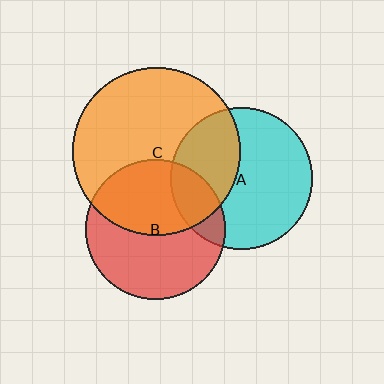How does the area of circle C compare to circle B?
Approximately 1.4 times.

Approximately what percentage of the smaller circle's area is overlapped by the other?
Approximately 20%.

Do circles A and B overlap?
Yes.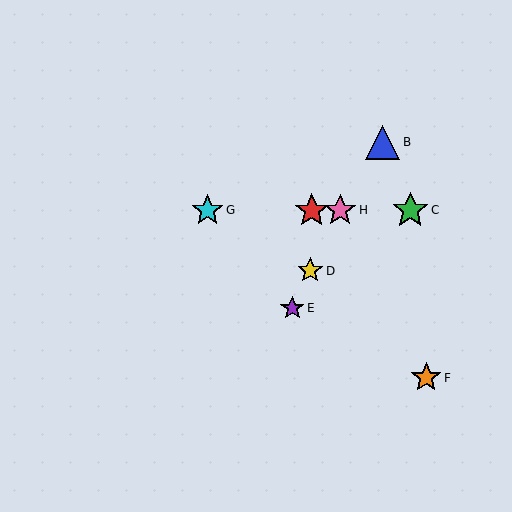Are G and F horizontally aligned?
No, G is at y≈210 and F is at y≈378.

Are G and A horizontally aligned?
Yes, both are at y≈210.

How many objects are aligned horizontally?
4 objects (A, C, G, H) are aligned horizontally.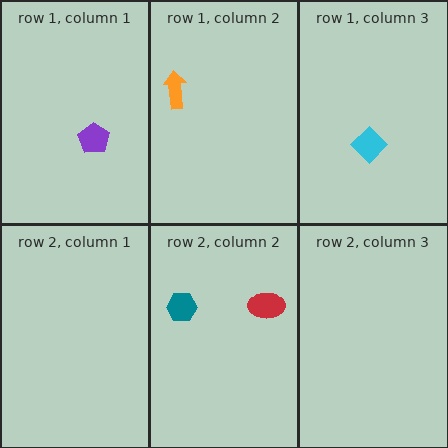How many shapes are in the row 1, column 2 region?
1.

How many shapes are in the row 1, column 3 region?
1.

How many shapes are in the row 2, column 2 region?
2.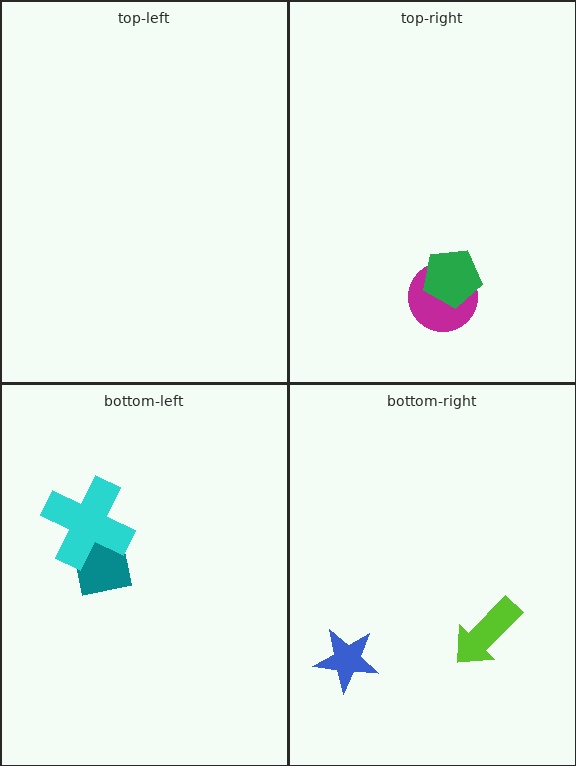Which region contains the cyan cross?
The bottom-left region.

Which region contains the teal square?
The bottom-left region.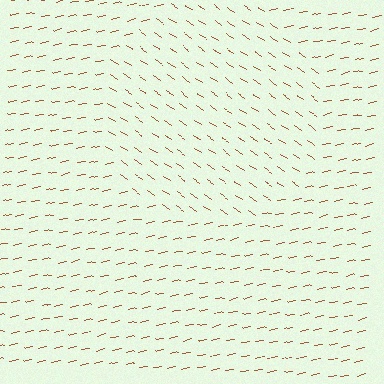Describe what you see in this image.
The image is filled with small brown line segments. A circle region in the image has lines oriented differently from the surrounding lines, creating a visible texture boundary.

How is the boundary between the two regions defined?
The boundary is defined purely by a change in line orientation (approximately 45 degrees difference). All lines are the same color and thickness.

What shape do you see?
I see a circle.